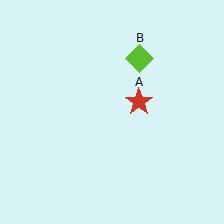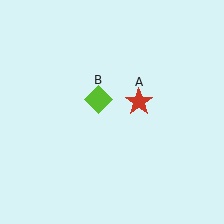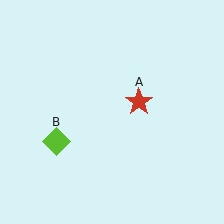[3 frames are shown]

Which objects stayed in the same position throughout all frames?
Red star (object A) remained stationary.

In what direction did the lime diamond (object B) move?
The lime diamond (object B) moved down and to the left.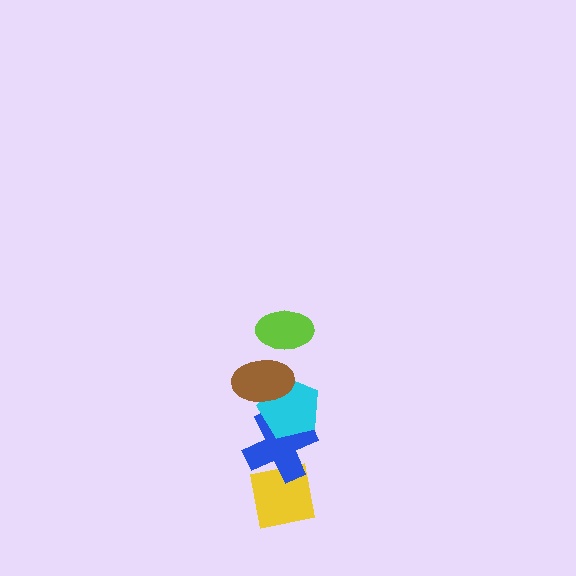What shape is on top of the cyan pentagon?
The brown ellipse is on top of the cyan pentagon.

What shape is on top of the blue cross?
The cyan pentagon is on top of the blue cross.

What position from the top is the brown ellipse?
The brown ellipse is 2nd from the top.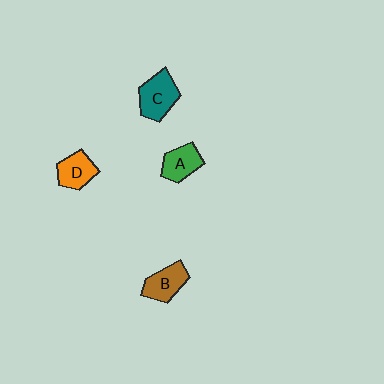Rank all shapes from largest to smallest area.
From largest to smallest: C (teal), B (brown), D (orange), A (green).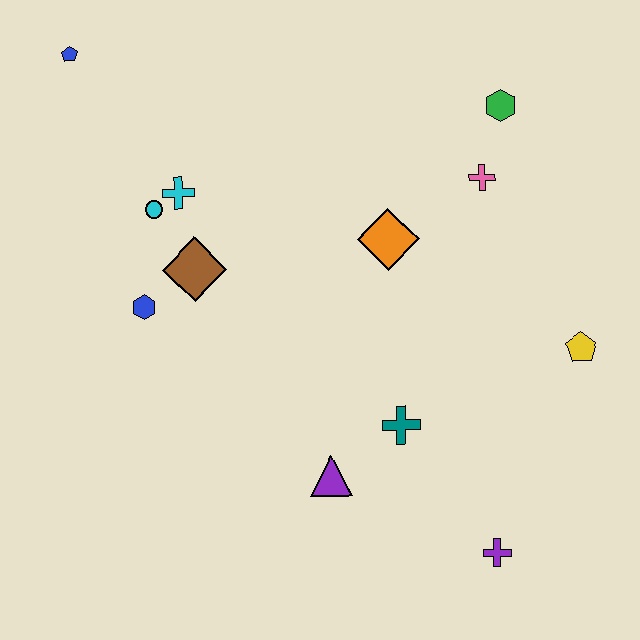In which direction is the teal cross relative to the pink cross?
The teal cross is below the pink cross.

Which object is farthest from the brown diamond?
The purple cross is farthest from the brown diamond.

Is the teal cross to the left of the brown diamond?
No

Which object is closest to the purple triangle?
The teal cross is closest to the purple triangle.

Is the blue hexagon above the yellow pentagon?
Yes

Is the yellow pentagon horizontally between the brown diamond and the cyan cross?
No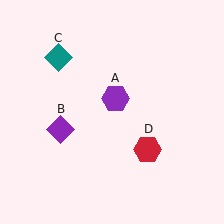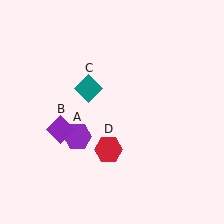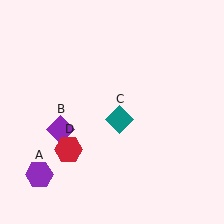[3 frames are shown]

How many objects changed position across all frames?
3 objects changed position: purple hexagon (object A), teal diamond (object C), red hexagon (object D).